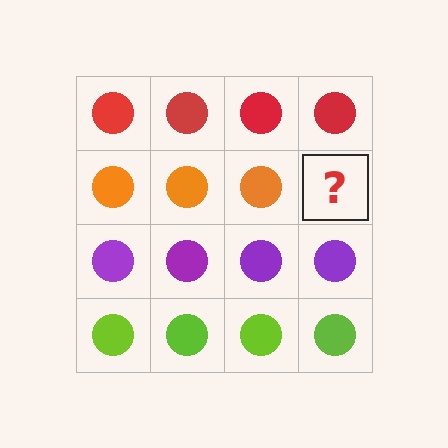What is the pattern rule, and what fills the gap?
The rule is that each row has a consistent color. The gap should be filled with an orange circle.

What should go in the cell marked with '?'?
The missing cell should contain an orange circle.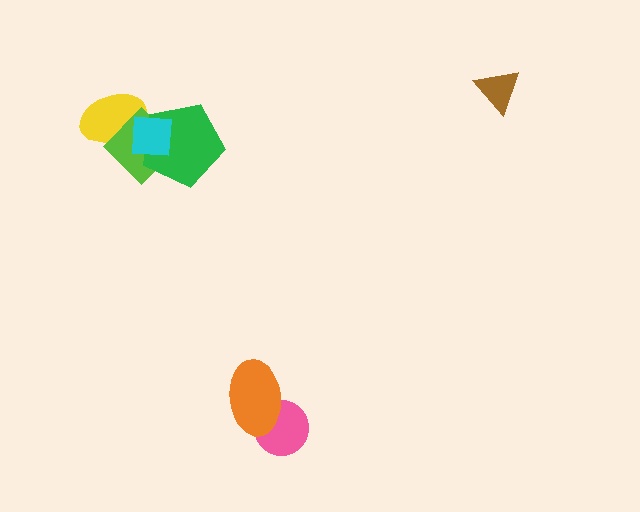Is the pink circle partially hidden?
Yes, it is partially covered by another shape.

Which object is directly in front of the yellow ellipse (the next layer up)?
The lime diamond is directly in front of the yellow ellipse.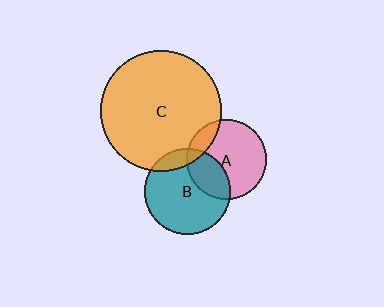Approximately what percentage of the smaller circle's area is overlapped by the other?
Approximately 15%.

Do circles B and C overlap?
Yes.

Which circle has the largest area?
Circle C (orange).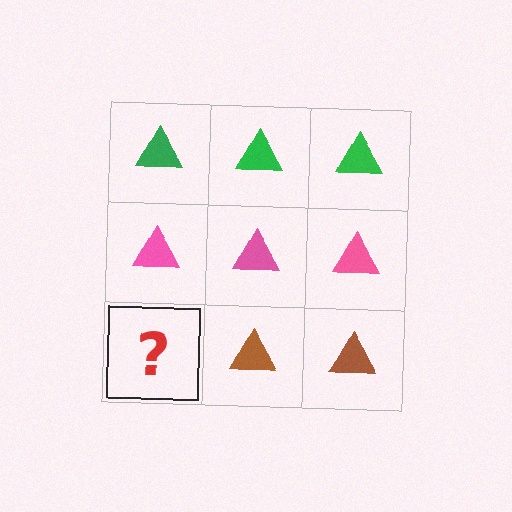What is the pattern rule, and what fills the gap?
The rule is that each row has a consistent color. The gap should be filled with a brown triangle.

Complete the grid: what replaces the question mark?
The question mark should be replaced with a brown triangle.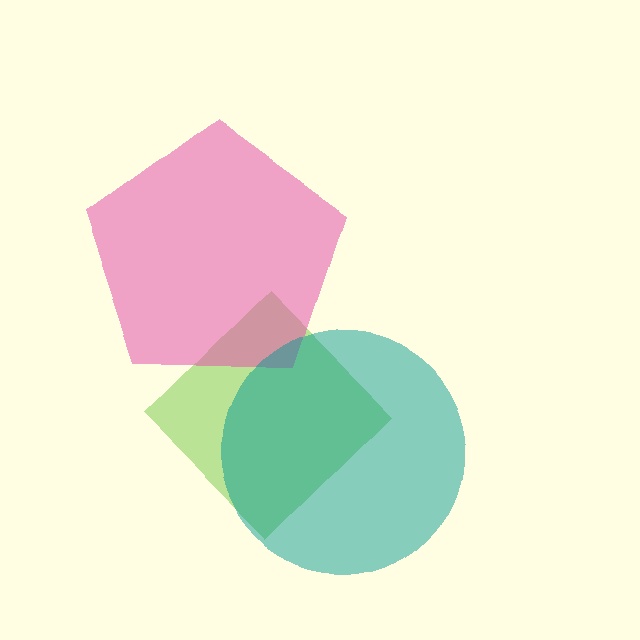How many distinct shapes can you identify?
There are 3 distinct shapes: a lime diamond, a pink pentagon, a teal circle.